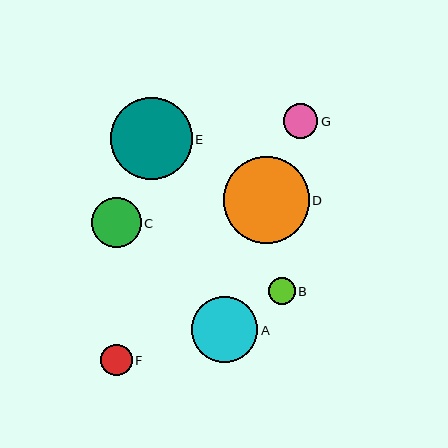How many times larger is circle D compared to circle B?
Circle D is approximately 3.3 times the size of circle B.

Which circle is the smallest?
Circle B is the smallest with a size of approximately 26 pixels.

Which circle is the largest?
Circle D is the largest with a size of approximately 86 pixels.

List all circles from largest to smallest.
From largest to smallest: D, E, A, C, G, F, B.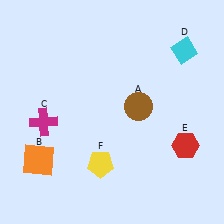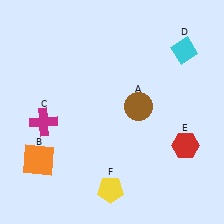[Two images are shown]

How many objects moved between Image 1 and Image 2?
1 object moved between the two images.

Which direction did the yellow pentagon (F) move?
The yellow pentagon (F) moved down.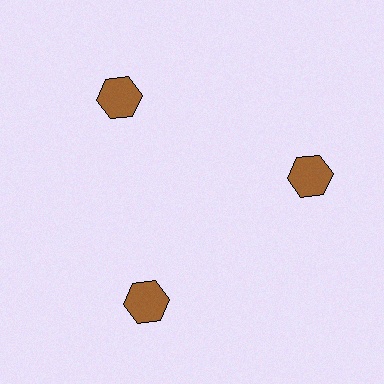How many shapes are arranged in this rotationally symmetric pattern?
There are 3 shapes, arranged in 3 groups of 1.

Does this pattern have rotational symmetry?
Yes, this pattern has 3-fold rotational symmetry. It looks the same after rotating 120 degrees around the center.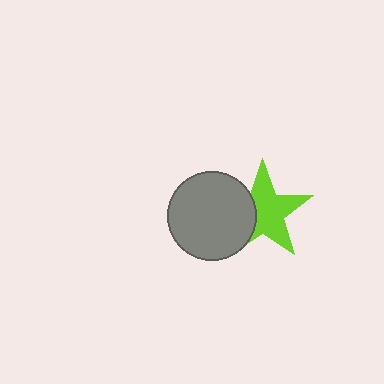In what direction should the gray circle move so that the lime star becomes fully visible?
The gray circle should move left. That is the shortest direction to clear the overlap and leave the lime star fully visible.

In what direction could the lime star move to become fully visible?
The lime star could move right. That would shift it out from behind the gray circle entirely.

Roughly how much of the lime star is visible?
Most of it is visible (roughly 67%).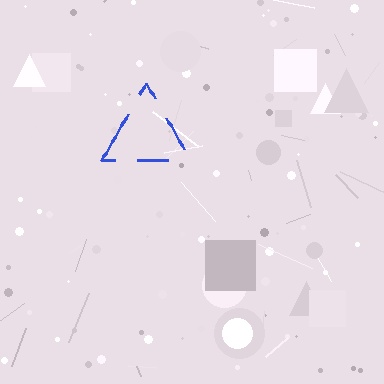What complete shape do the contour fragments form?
The contour fragments form a triangle.